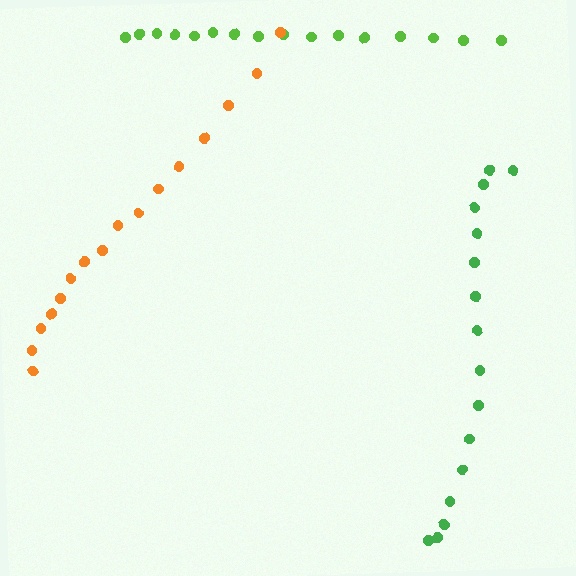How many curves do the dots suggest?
There are 3 distinct paths.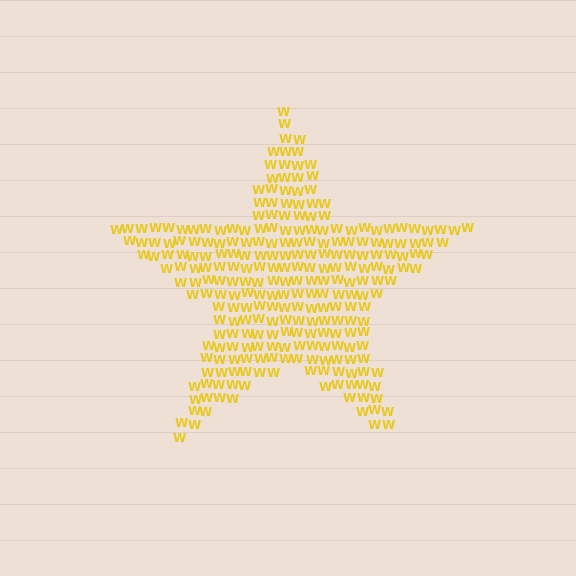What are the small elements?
The small elements are letter W's.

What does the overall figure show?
The overall figure shows a star.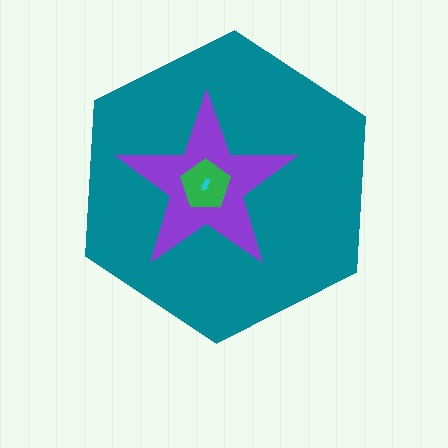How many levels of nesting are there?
4.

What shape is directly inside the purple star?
The green pentagon.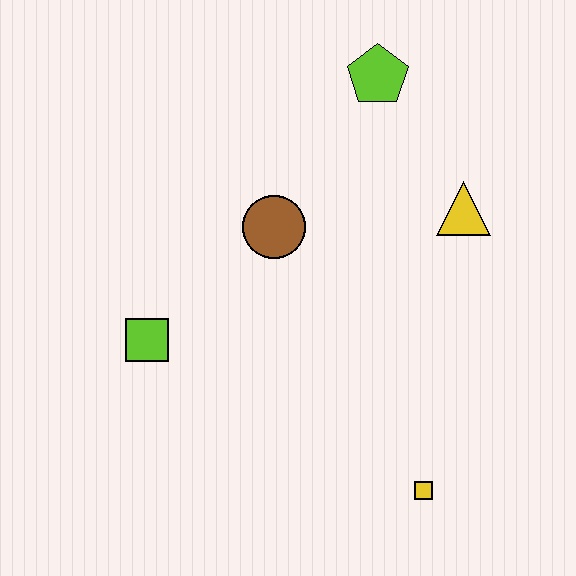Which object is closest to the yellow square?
The yellow triangle is closest to the yellow square.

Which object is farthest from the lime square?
The lime pentagon is farthest from the lime square.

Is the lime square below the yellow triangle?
Yes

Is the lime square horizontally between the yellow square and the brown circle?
No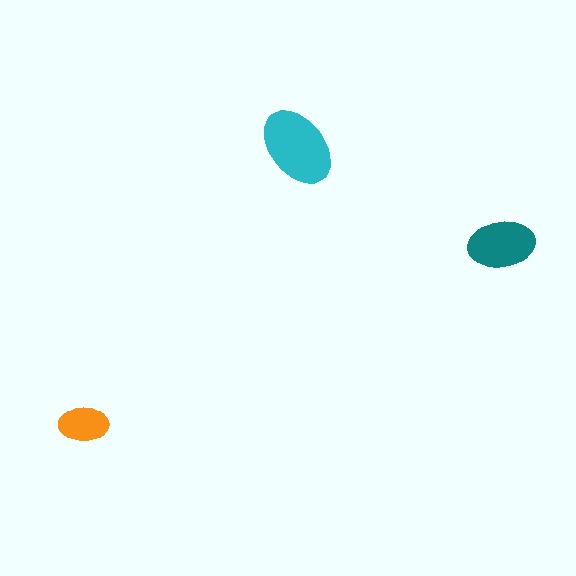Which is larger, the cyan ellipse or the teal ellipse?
The cyan one.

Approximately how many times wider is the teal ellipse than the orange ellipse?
About 1.5 times wider.